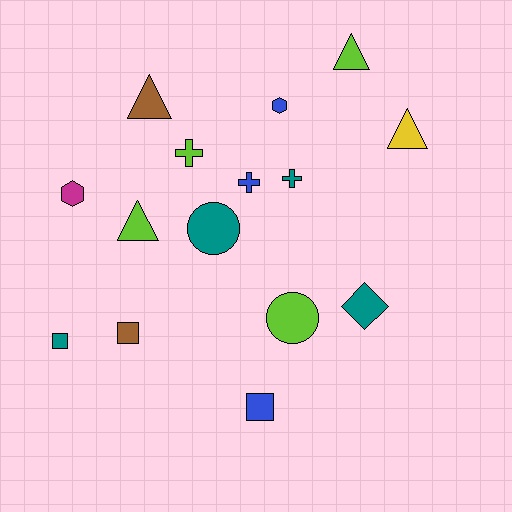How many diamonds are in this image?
There is 1 diamond.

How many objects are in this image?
There are 15 objects.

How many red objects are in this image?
There are no red objects.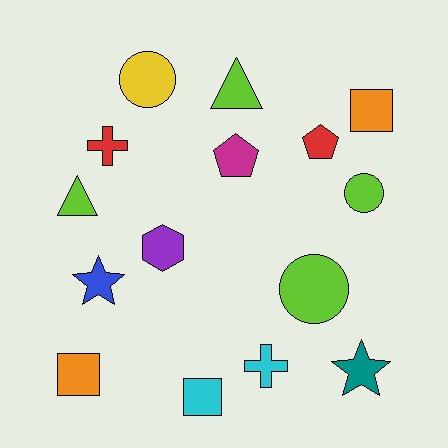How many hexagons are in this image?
There is 1 hexagon.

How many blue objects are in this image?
There is 1 blue object.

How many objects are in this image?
There are 15 objects.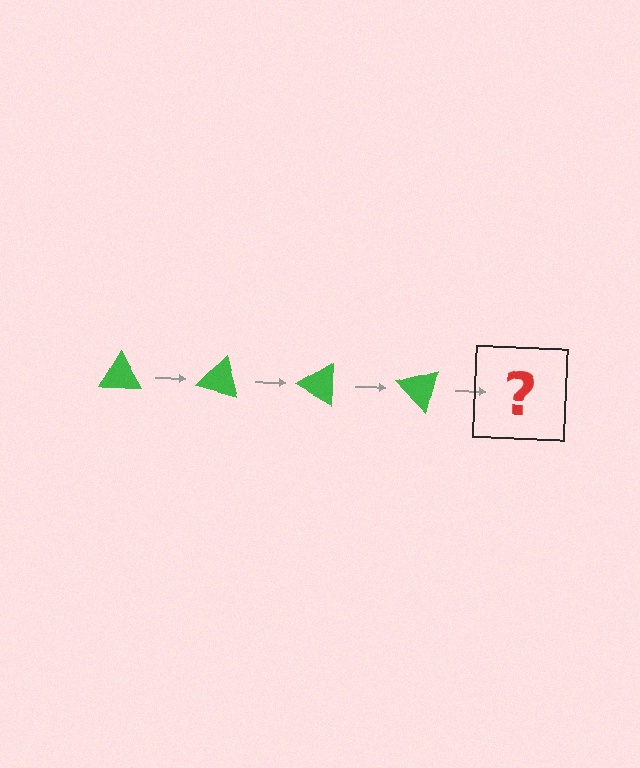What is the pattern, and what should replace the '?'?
The pattern is that the triangle rotates 15 degrees each step. The '?' should be a green triangle rotated 60 degrees.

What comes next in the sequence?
The next element should be a green triangle rotated 60 degrees.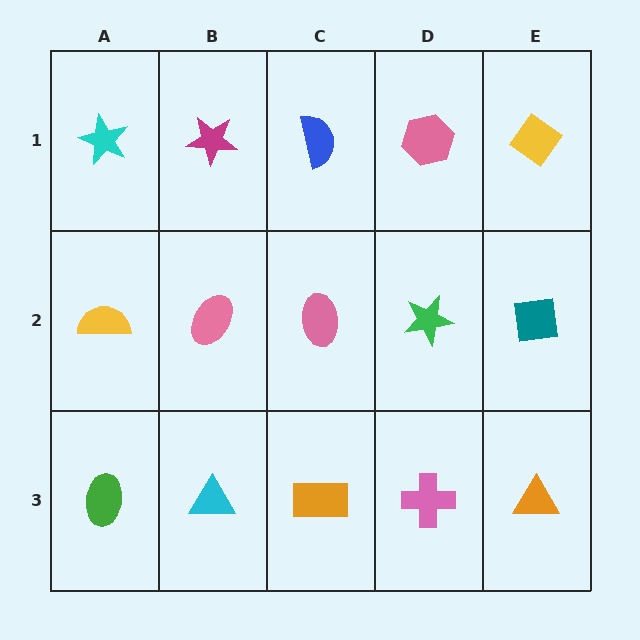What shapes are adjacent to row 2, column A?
A cyan star (row 1, column A), a green ellipse (row 3, column A), a pink ellipse (row 2, column B).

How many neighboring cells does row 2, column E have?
3.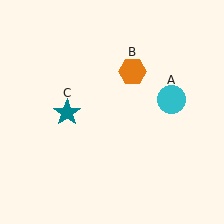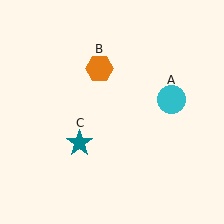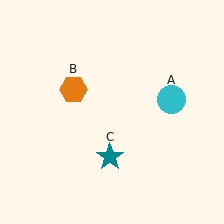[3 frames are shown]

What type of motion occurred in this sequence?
The orange hexagon (object B), teal star (object C) rotated counterclockwise around the center of the scene.